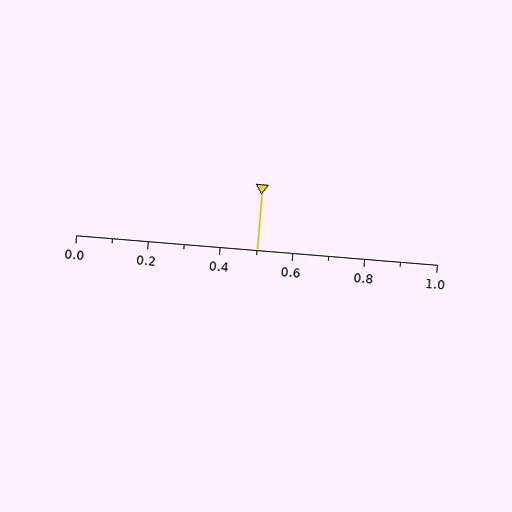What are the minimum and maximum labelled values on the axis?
The axis runs from 0.0 to 1.0.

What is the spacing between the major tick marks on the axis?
The major ticks are spaced 0.2 apart.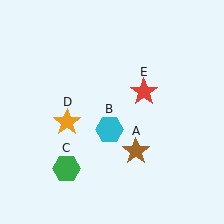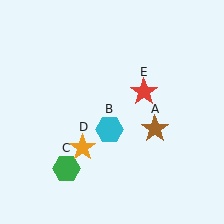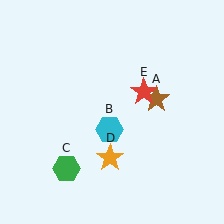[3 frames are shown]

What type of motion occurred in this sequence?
The brown star (object A), orange star (object D) rotated counterclockwise around the center of the scene.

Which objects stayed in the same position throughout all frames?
Cyan hexagon (object B) and green hexagon (object C) and red star (object E) remained stationary.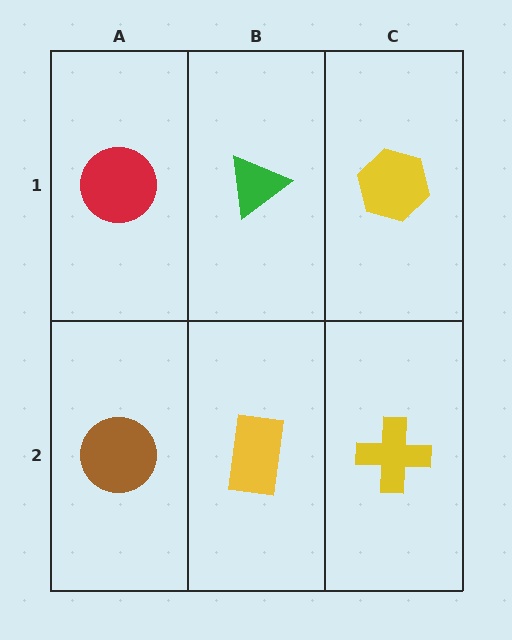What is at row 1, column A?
A red circle.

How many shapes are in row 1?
3 shapes.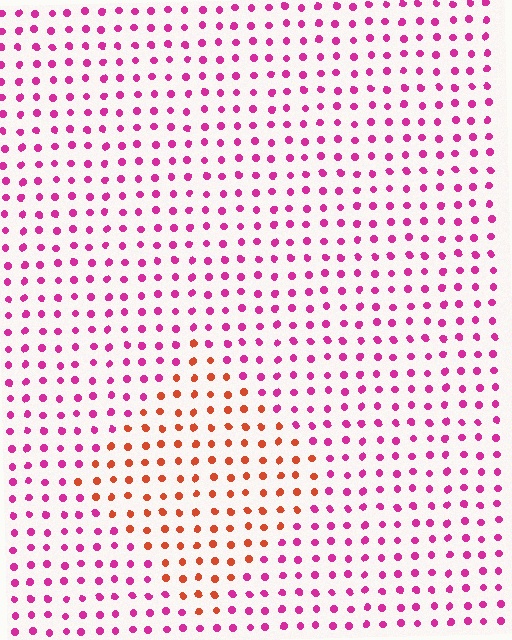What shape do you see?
I see a diamond.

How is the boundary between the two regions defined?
The boundary is defined purely by a slight shift in hue (about 52 degrees). Spacing, size, and orientation are identical on both sides.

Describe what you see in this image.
The image is filled with small magenta elements in a uniform arrangement. A diamond-shaped region is visible where the elements are tinted to a slightly different hue, forming a subtle color boundary.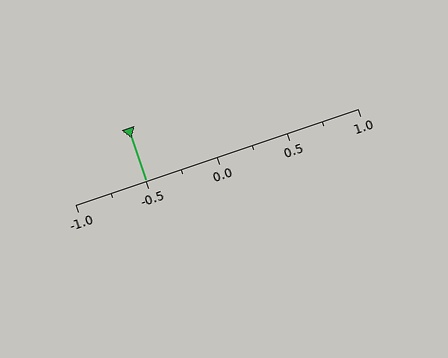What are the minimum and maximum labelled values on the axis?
The axis runs from -1.0 to 1.0.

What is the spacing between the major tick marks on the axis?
The major ticks are spaced 0.5 apart.